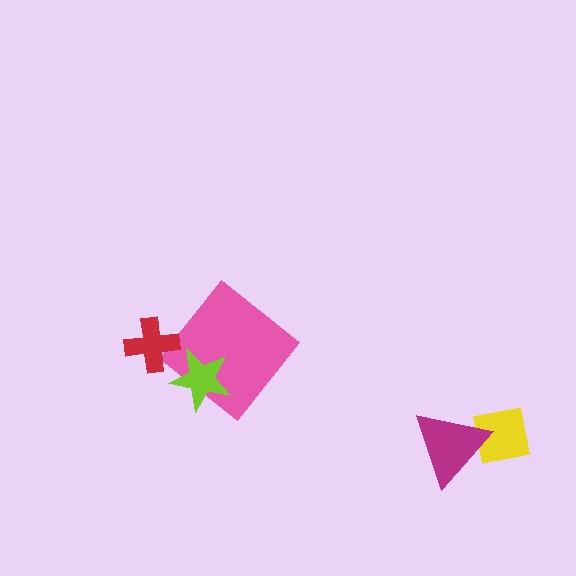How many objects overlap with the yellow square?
1 object overlaps with the yellow square.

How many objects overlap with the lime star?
1 object overlaps with the lime star.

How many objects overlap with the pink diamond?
1 object overlaps with the pink diamond.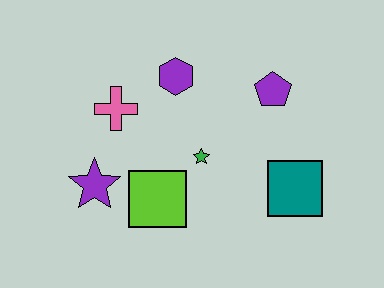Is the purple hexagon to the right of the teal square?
No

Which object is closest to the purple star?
The lime square is closest to the purple star.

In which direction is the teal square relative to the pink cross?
The teal square is to the right of the pink cross.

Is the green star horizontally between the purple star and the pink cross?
No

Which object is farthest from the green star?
The purple star is farthest from the green star.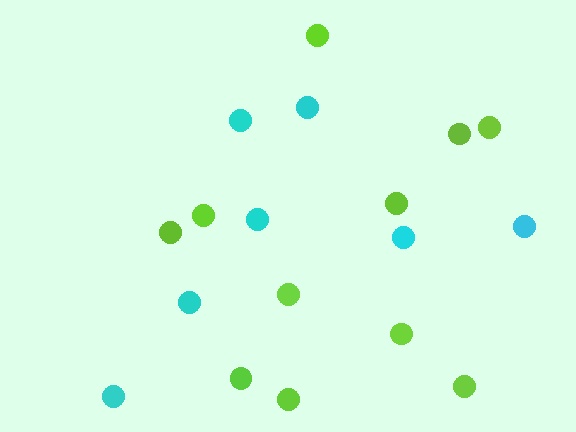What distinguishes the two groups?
There are 2 groups: one group of cyan circles (7) and one group of lime circles (11).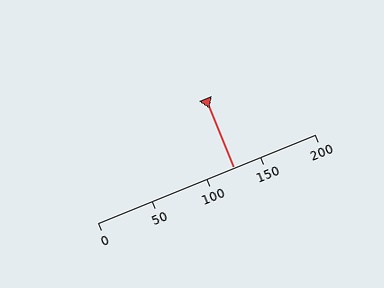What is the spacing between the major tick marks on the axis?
The major ticks are spaced 50 apart.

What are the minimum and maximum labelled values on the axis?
The axis runs from 0 to 200.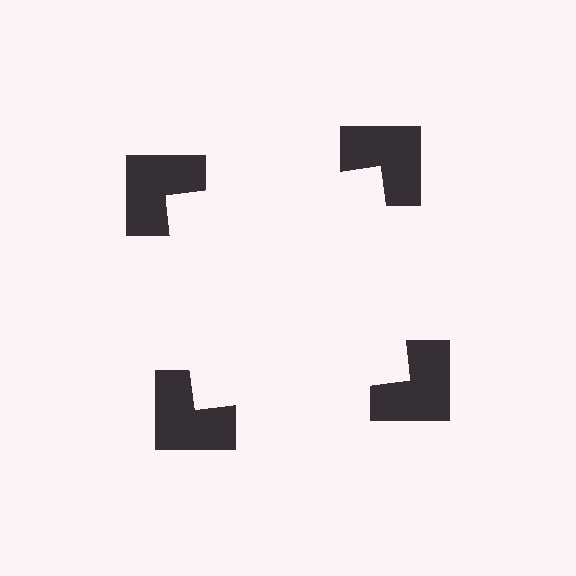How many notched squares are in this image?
There are 4 — one at each vertex of the illusory square.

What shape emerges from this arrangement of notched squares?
An illusory square — its edges are inferred from the aligned wedge cuts in the notched squares, not physically drawn.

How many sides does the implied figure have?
4 sides.